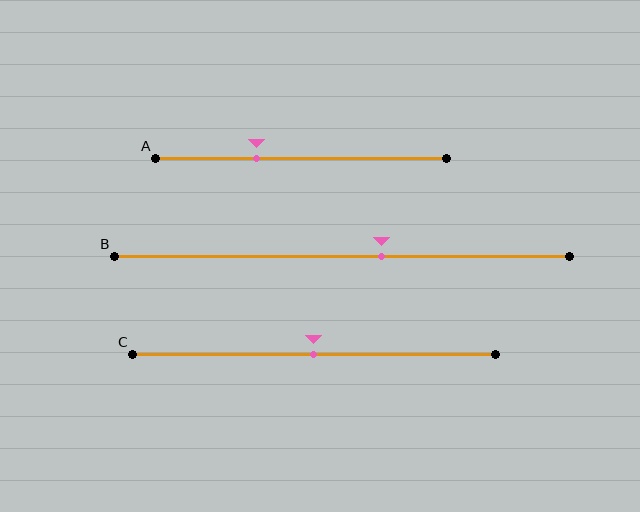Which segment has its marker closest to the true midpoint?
Segment C has its marker closest to the true midpoint.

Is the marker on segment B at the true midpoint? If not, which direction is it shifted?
No, the marker on segment B is shifted to the right by about 9% of the segment length.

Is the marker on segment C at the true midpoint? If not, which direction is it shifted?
Yes, the marker on segment C is at the true midpoint.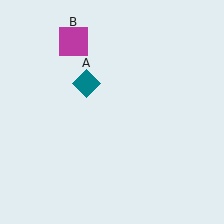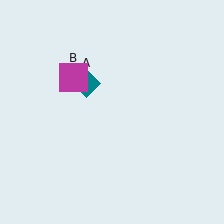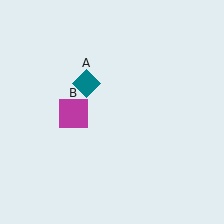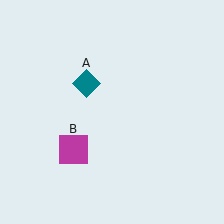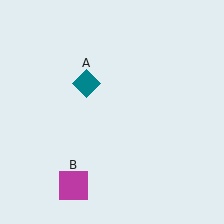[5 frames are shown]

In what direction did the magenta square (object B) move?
The magenta square (object B) moved down.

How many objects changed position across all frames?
1 object changed position: magenta square (object B).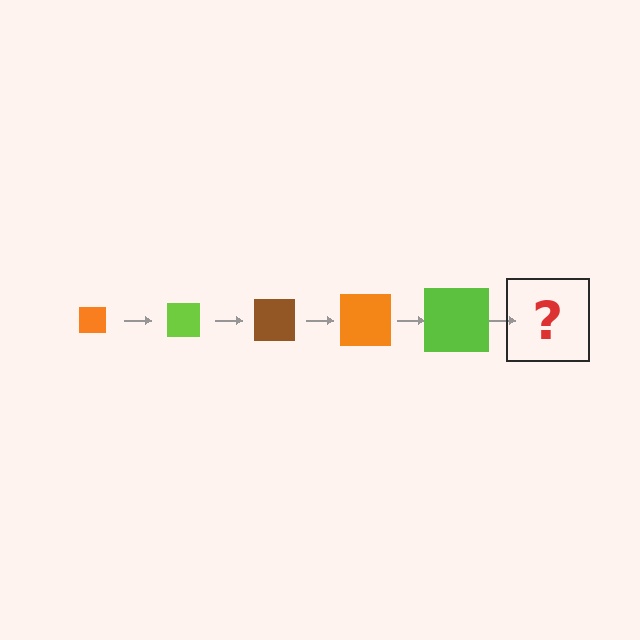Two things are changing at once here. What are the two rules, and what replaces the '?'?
The two rules are that the square grows larger each step and the color cycles through orange, lime, and brown. The '?' should be a brown square, larger than the previous one.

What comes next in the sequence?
The next element should be a brown square, larger than the previous one.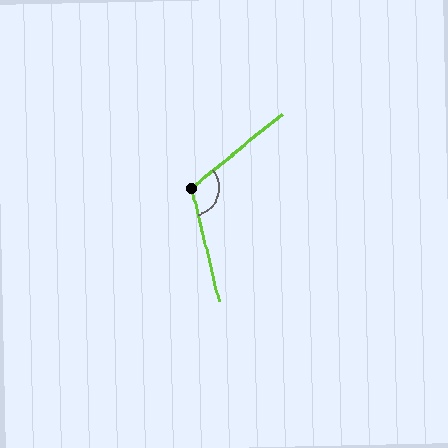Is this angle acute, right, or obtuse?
It is obtuse.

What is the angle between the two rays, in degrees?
Approximately 116 degrees.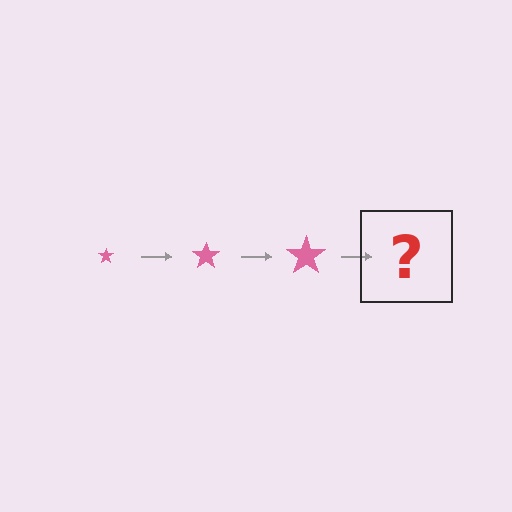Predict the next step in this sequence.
The next step is a pink star, larger than the previous one.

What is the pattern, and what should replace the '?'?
The pattern is that the star gets progressively larger each step. The '?' should be a pink star, larger than the previous one.